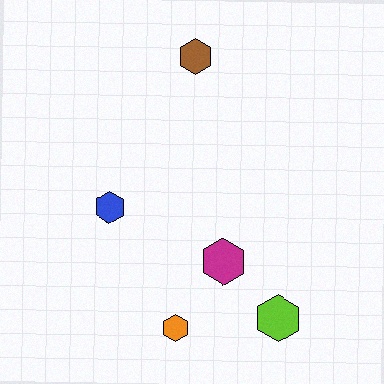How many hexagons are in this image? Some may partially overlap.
There are 5 hexagons.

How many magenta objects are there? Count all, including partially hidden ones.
There is 1 magenta object.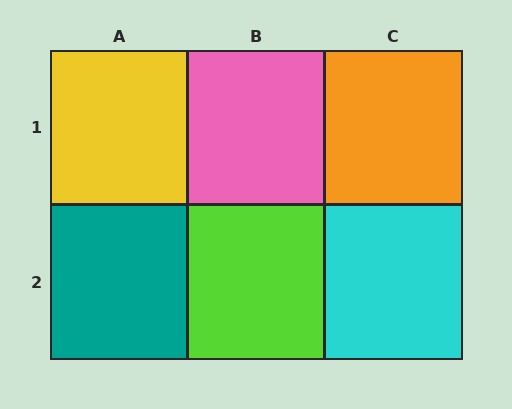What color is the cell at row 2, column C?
Cyan.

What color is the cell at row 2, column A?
Teal.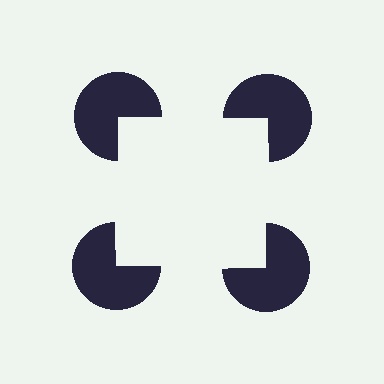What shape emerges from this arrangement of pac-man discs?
An illusory square — its edges are inferred from the aligned wedge cuts in the pac-man discs, not physically drawn.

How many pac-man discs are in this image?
There are 4 — one at each vertex of the illusory square.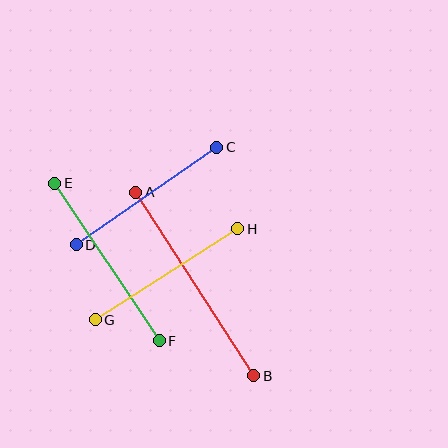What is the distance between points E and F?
The distance is approximately 189 pixels.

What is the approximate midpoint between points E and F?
The midpoint is at approximately (107, 262) pixels.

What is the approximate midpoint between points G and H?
The midpoint is at approximately (167, 274) pixels.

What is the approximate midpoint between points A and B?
The midpoint is at approximately (195, 284) pixels.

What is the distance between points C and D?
The distance is approximately 171 pixels.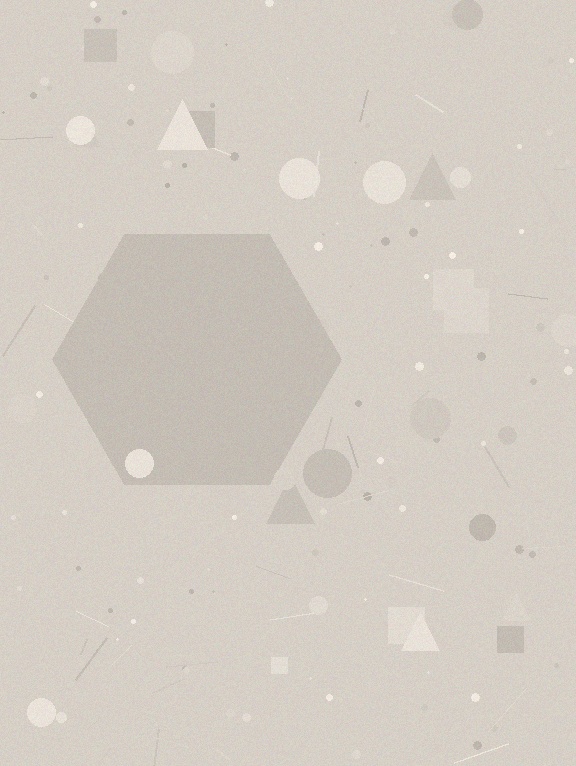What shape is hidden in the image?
A hexagon is hidden in the image.